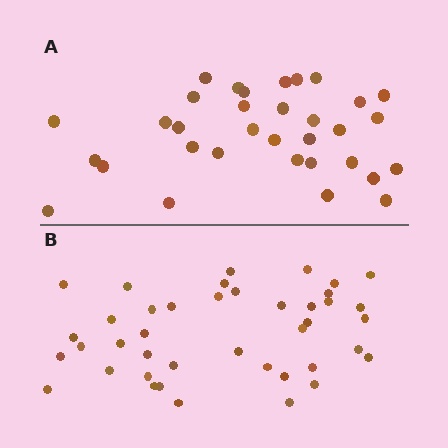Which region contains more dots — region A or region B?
Region B (the bottom region) has more dots.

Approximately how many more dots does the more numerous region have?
Region B has roughly 8 or so more dots than region A.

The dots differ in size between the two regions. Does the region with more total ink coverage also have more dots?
No. Region A has more total ink coverage because its dots are larger, but region B actually contains more individual dots. Total area can be misleading — the number of items is what matters here.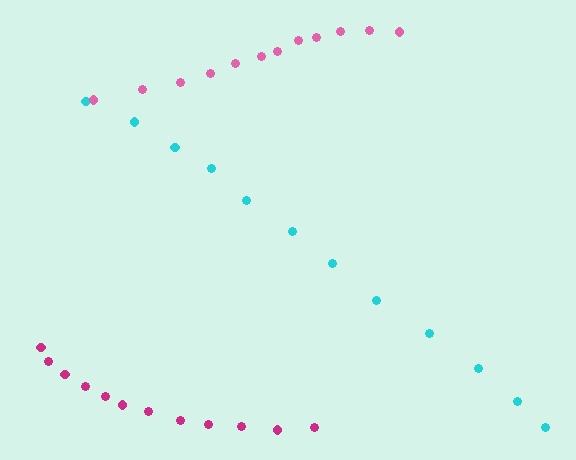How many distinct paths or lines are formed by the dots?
There are 3 distinct paths.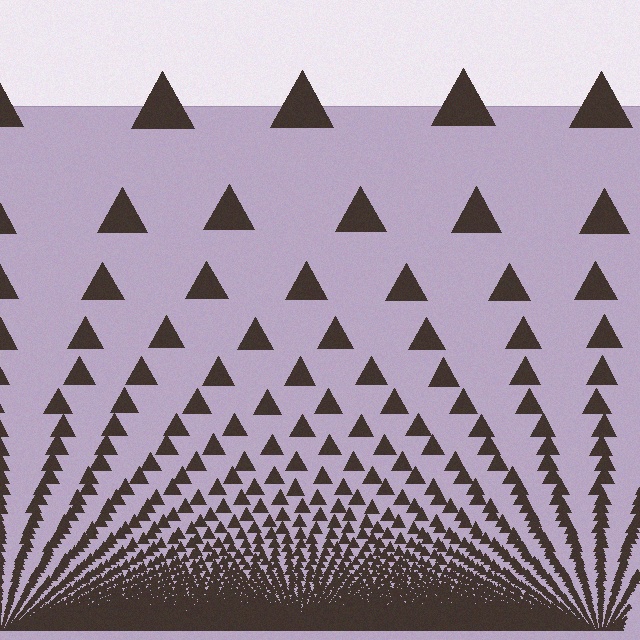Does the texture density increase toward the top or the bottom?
Density increases toward the bottom.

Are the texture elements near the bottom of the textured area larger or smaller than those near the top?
Smaller. The gradient is inverted — elements near the bottom are smaller and denser.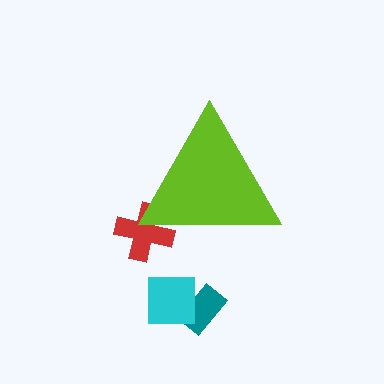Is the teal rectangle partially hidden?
No, the teal rectangle is fully visible.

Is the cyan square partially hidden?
No, the cyan square is fully visible.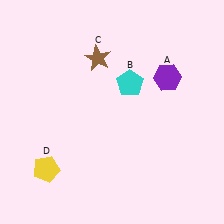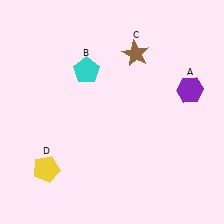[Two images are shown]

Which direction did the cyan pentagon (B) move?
The cyan pentagon (B) moved left.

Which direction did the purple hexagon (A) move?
The purple hexagon (A) moved right.